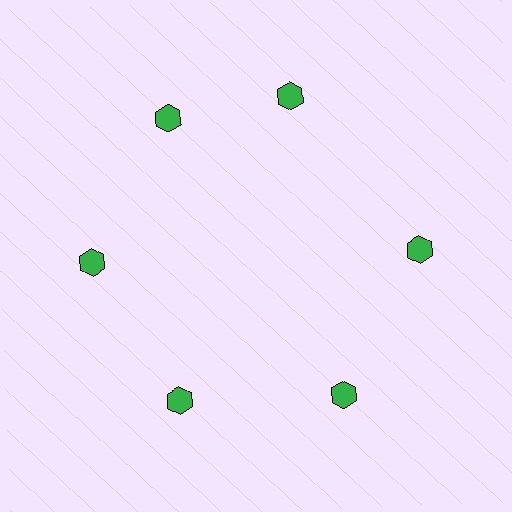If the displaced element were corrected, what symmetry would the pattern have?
It would have 6-fold rotational symmetry — the pattern would map onto itself every 60 degrees.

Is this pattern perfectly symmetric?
No. The 6 green hexagons are arranged in a ring, but one element near the 1 o'clock position is rotated out of alignment along the ring, breaking the 6-fold rotational symmetry.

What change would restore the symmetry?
The symmetry would be restored by rotating it back into even spacing with its neighbors so that all 6 hexagons sit at equal angles and equal distance from the center.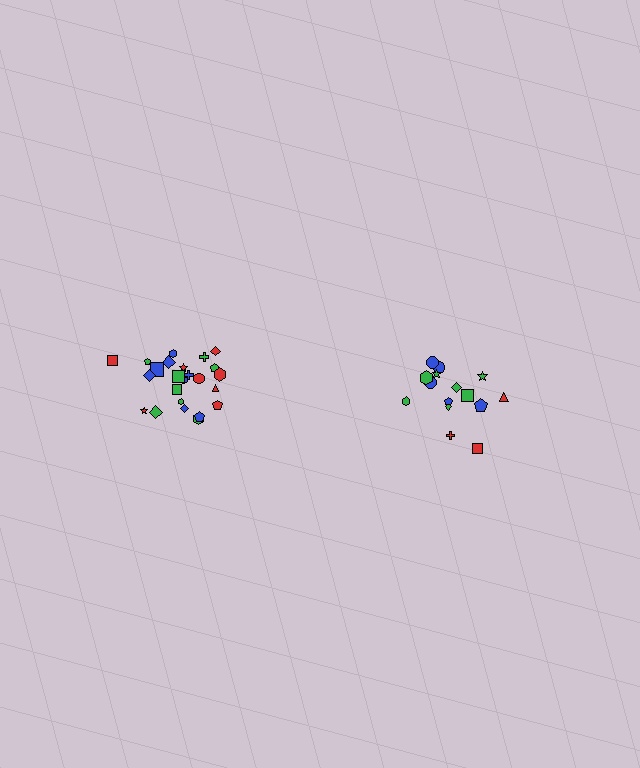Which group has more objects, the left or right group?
The left group.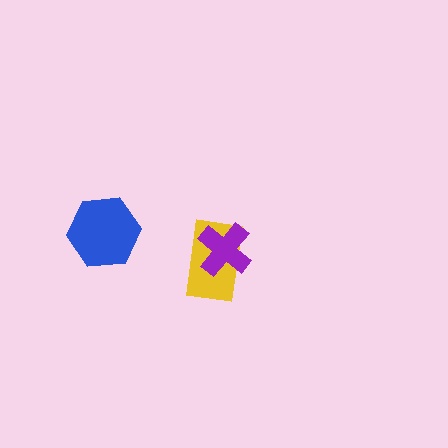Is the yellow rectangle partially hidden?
Yes, it is partially covered by another shape.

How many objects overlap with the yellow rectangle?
1 object overlaps with the yellow rectangle.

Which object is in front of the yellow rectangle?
The purple cross is in front of the yellow rectangle.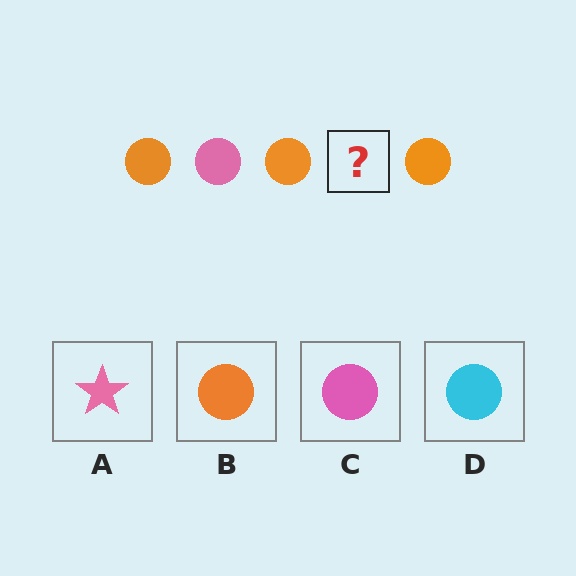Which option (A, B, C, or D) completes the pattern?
C.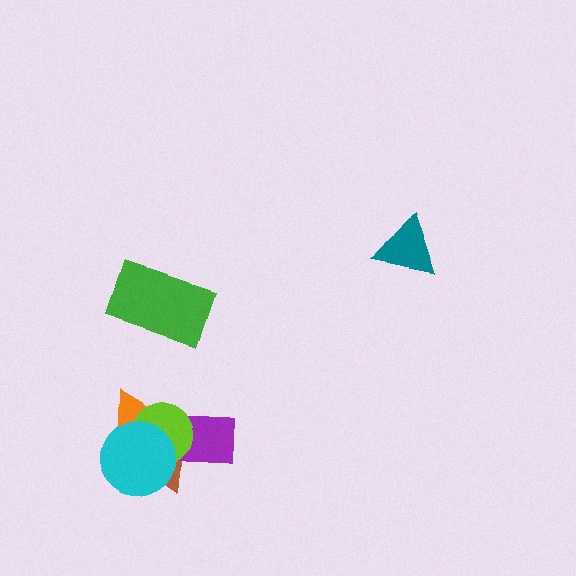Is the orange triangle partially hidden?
Yes, it is partially covered by another shape.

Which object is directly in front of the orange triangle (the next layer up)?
The purple rectangle is directly in front of the orange triangle.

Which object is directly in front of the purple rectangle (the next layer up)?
The lime circle is directly in front of the purple rectangle.